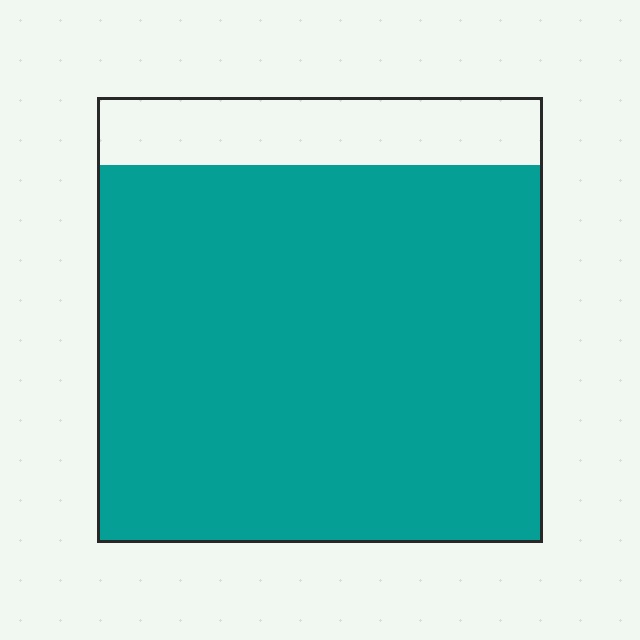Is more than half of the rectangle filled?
Yes.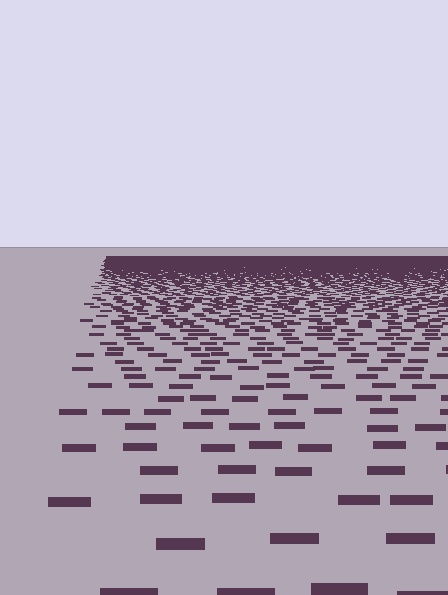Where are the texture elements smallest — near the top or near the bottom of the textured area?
Near the top.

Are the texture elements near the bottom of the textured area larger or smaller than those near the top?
Larger. Near the bottom, elements are closer to the viewer and appear at a bigger on-screen size.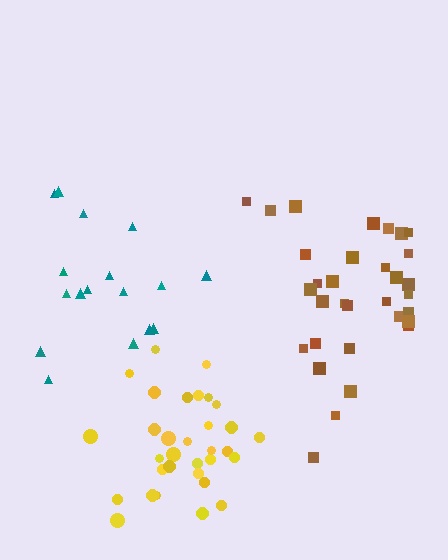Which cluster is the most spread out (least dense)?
Brown.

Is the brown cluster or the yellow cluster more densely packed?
Yellow.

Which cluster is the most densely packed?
Yellow.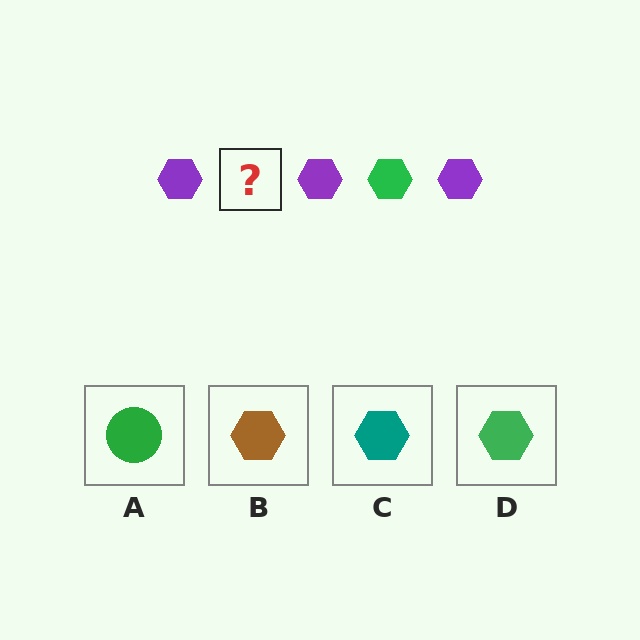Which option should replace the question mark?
Option D.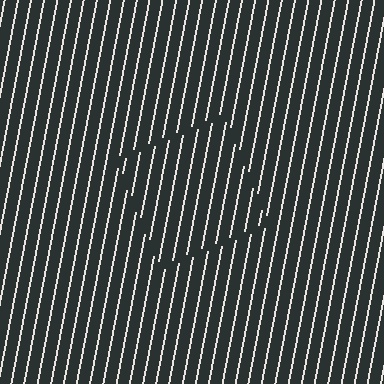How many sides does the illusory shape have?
4 sides — the line-ends trace a square.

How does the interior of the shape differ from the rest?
The interior of the shape contains the same grating, shifted by half a period — the contour is defined by the phase discontinuity where line-ends from the inner and outer gratings abut.